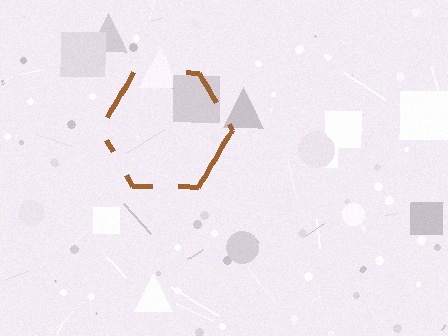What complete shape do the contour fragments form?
The contour fragments form a hexagon.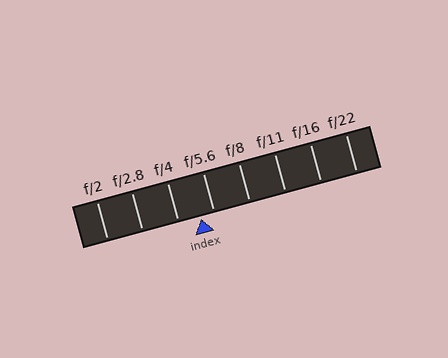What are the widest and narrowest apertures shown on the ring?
The widest aperture shown is f/2 and the narrowest is f/22.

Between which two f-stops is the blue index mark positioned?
The index mark is between f/4 and f/5.6.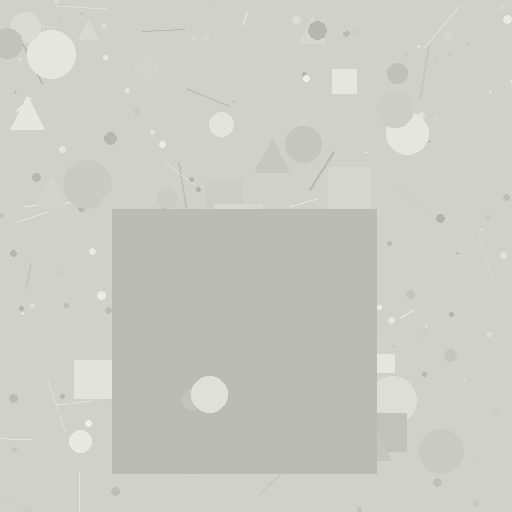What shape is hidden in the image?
A square is hidden in the image.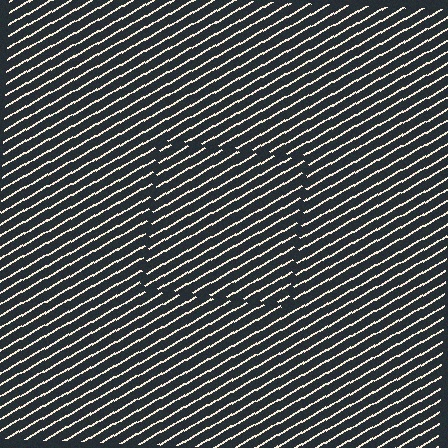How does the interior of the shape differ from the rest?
The interior of the shape contains the same grating, shifted by half a period — the contour is defined by the phase discontinuity where line-ends from the inner and outer gratings abut.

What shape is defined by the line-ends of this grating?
An illusory square. The interior of the shape contains the same grating, shifted by half a period — the contour is defined by the phase discontinuity where line-ends from the inner and outer gratings abut.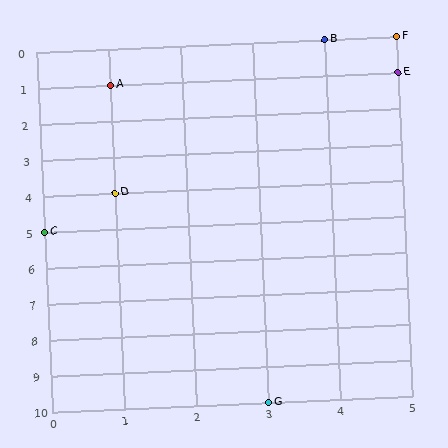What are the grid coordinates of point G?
Point G is at grid coordinates (3, 10).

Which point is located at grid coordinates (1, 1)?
Point A is at (1, 1).